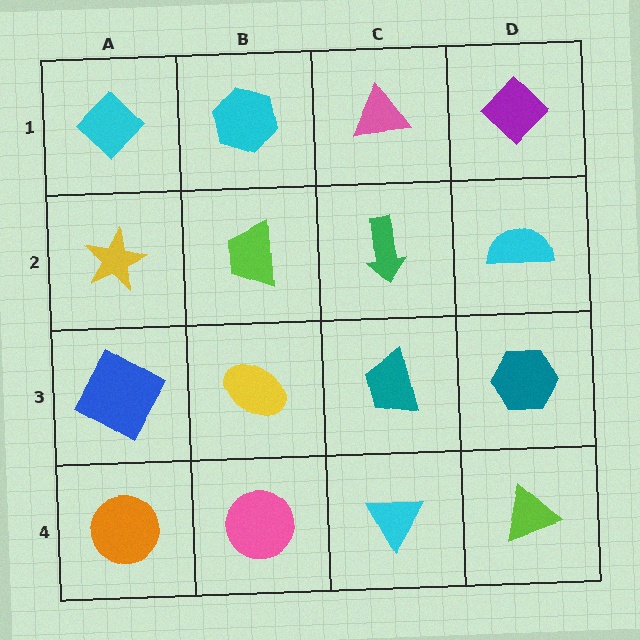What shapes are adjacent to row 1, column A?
A yellow star (row 2, column A), a cyan hexagon (row 1, column B).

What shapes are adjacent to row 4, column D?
A teal hexagon (row 3, column D), a cyan triangle (row 4, column C).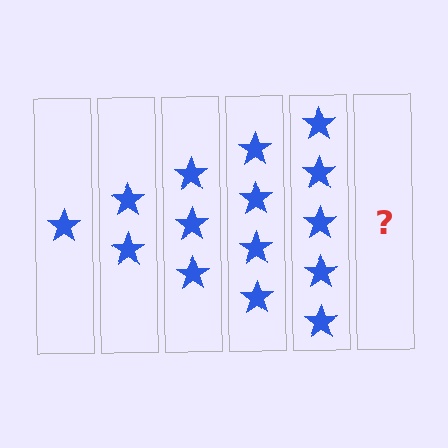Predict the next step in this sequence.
The next step is 6 stars.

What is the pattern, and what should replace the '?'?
The pattern is that each step adds one more star. The '?' should be 6 stars.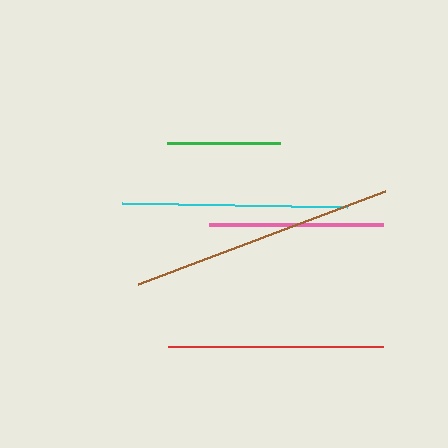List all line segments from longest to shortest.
From longest to shortest: brown, cyan, red, pink, green.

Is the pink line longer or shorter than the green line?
The pink line is longer than the green line.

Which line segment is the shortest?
The green line is the shortest at approximately 113 pixels.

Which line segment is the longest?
The brown line is the longest at approximately 264 pixels.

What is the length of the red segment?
The red segment is approximately 215 pixels long.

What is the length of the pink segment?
The pink segment is approximately 173 pixels long.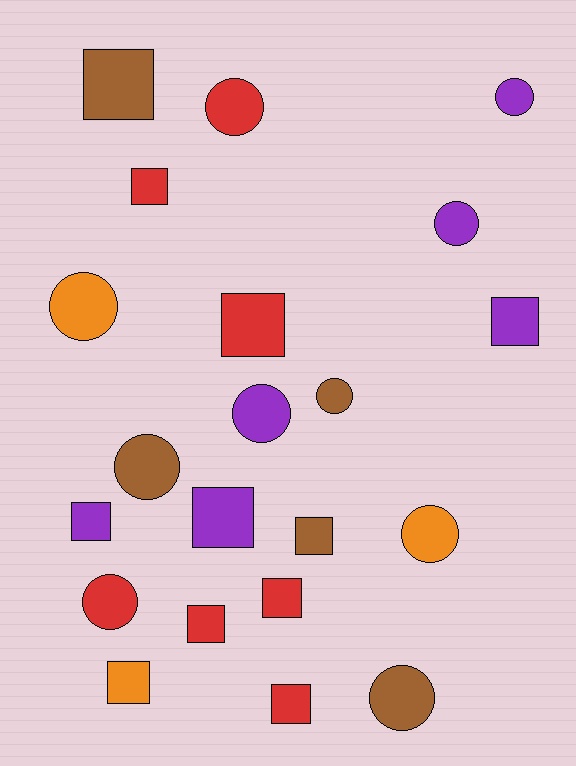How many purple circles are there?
There are 3 purple circles.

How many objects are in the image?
There are 21 objects.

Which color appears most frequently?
Red, with 7 objects.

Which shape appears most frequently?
Square, with 11 objects.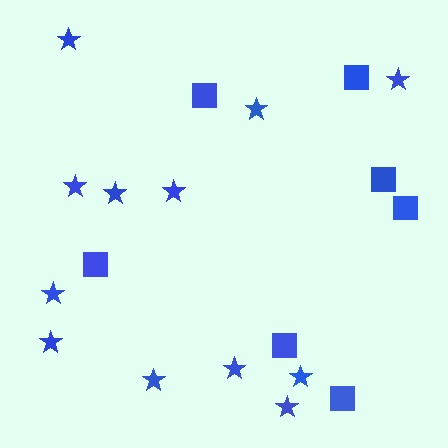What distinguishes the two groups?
There are 2 groups: one group of squares (7) and one group of stars (12).